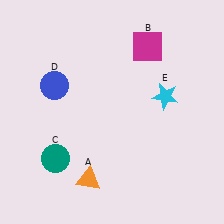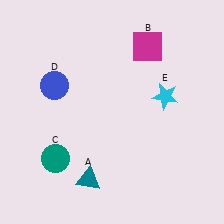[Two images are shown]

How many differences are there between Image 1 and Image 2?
There is 1 difference between the two images.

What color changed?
The triangle (A) changed from orange in Image 1 to teal in Image 2.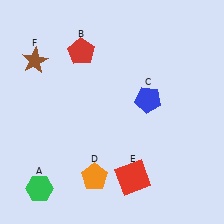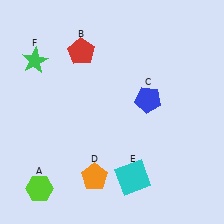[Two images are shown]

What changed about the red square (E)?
In Image 1, E is red. In Image 2, it changed to cyan.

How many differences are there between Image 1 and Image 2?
There are 3 differences between the two images.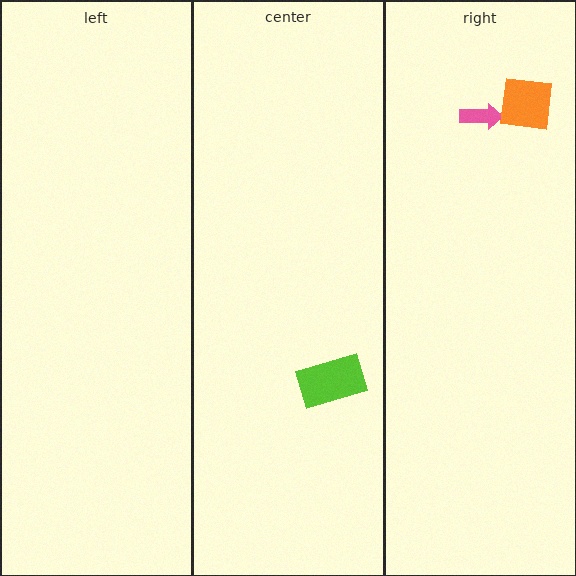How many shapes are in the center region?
1.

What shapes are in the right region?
The pink arrow, the orange square.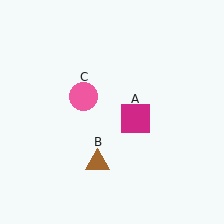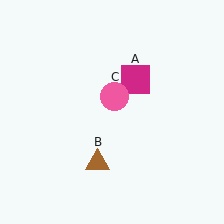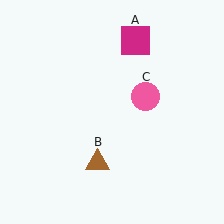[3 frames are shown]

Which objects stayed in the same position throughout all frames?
Brown triangle (object B) remained stationary.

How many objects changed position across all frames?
2 objects changed position: magenta square (object A), pink circle (object C).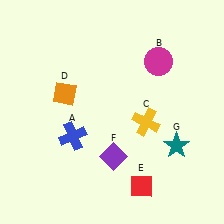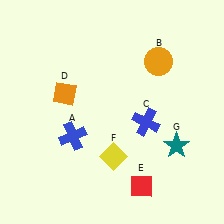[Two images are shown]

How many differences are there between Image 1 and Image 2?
There are 3 differences between the two images.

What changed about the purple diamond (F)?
In Image 1, F is purple. In Image 2, it changed to yellow.